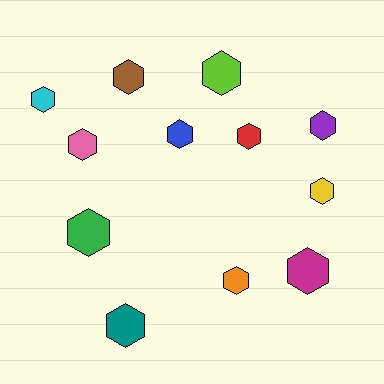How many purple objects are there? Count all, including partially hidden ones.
There is 1 purple object.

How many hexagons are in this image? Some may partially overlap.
There are 12 hexagons.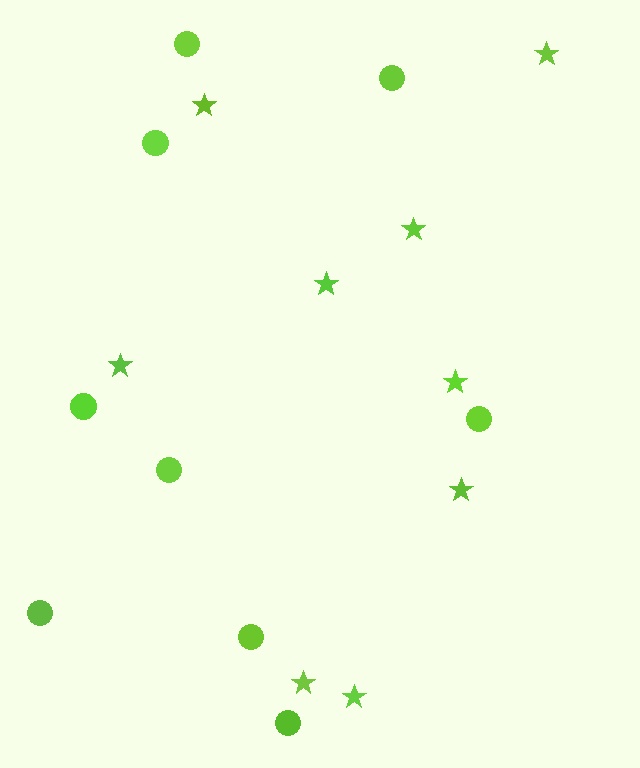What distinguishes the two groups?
There are 2 groups: one group of stars (9) and one group of circles (9).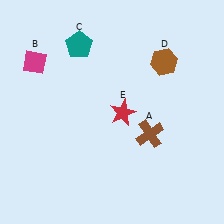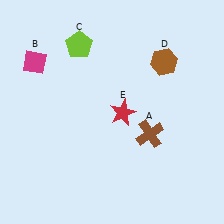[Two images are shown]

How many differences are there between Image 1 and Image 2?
There is 1 difference between the two images.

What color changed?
The pentagon (C) changed from teal in Image 1 to lime in Image 2.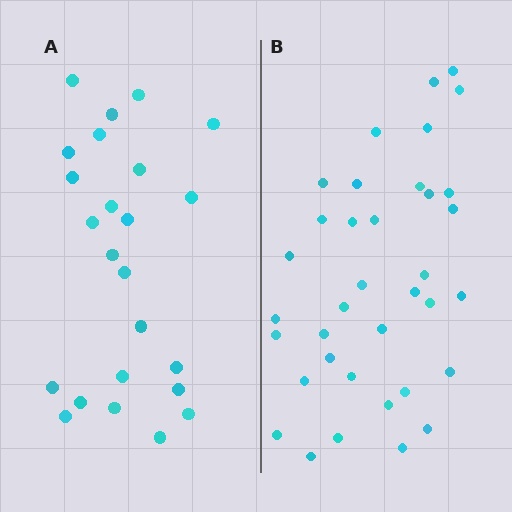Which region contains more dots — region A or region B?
Region B (the right region) has more dots.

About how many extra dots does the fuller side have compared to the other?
Region B has roughly 12 or so more dots than region A.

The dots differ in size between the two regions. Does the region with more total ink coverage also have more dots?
No. Region A has more total ink coverage because its dots are larger, but region B actually contains more individual dots. Total area can be misleading — the number of items is what matters here.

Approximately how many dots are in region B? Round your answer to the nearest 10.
About 40 dots. (The exact count is 36, which rounds to 40.)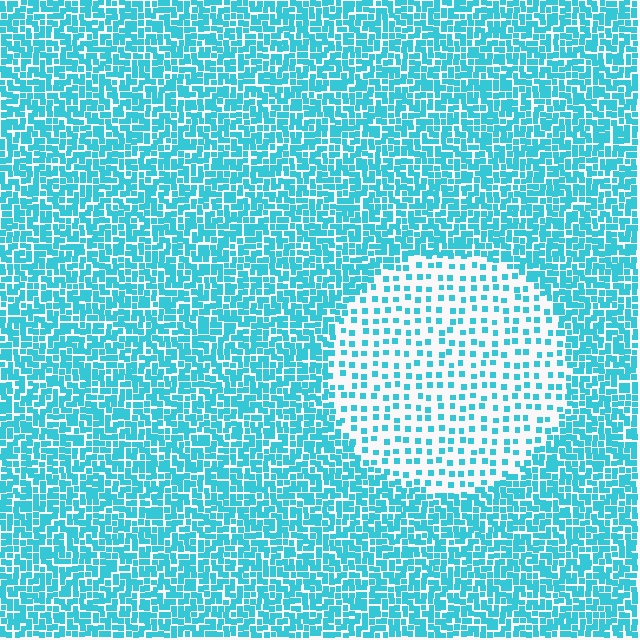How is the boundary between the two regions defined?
The boundary is defined by a change in element density (approximately 2.7x ratio). All elements are the same color, size, and shape.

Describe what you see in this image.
The image contains small cyan elements arranged at two different densities. A circle-shaped region is visible where the elements are less densely packed than the surrounding area.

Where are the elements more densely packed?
The elements are more densely packed outside the circle boundary.